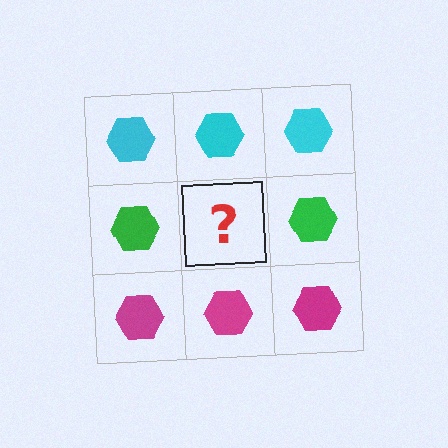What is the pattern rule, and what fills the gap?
The rule is that each row has a consistent color. The gap should be filled with a green hexagon.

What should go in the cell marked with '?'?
The missing cell should contain a green hexagon.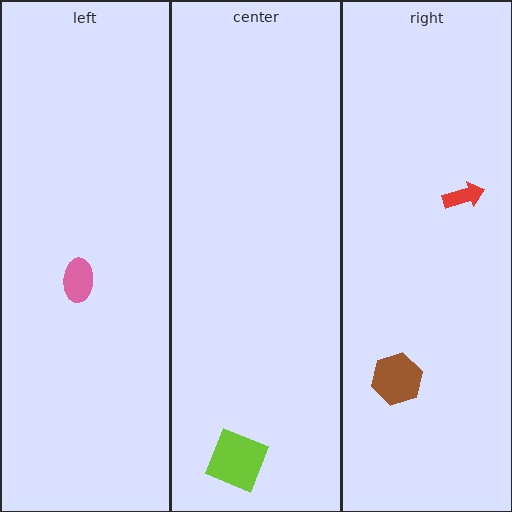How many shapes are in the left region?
1.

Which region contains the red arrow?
The right region.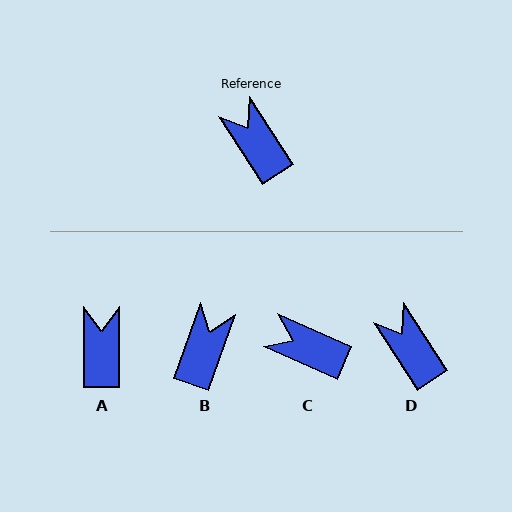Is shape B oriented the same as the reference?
No, it is off by about 53 degrees.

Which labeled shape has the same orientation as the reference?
D.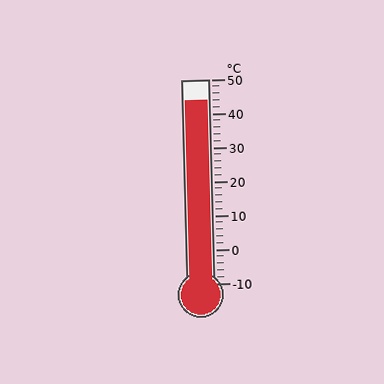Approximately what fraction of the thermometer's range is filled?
The thermometer is filled to approximately 90% of its range.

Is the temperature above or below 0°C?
The temperature is above 0°C.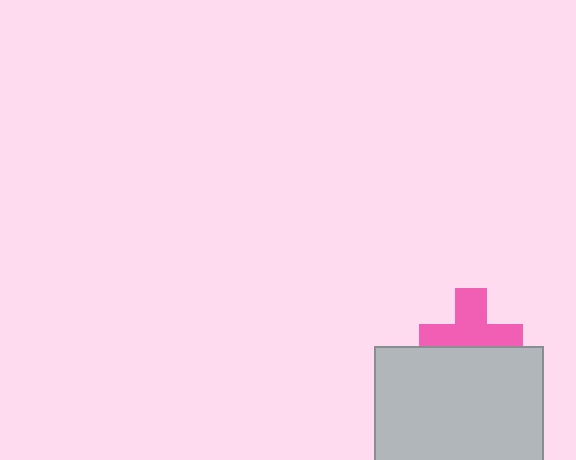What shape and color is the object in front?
The object in front is a light gray rectangle.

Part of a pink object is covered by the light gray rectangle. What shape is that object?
It is a cross.